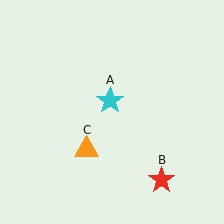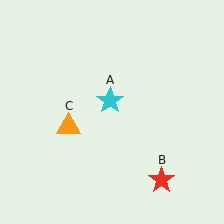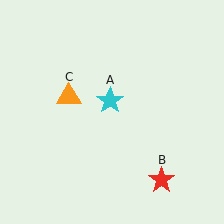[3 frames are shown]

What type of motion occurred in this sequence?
The orange triangle (object C) rotated clockwise around the center of the scene.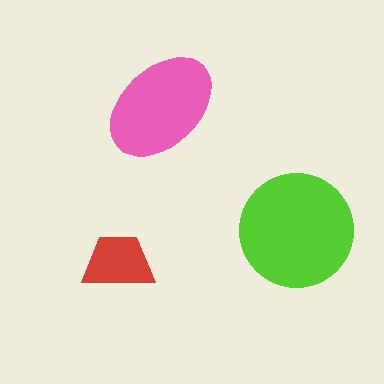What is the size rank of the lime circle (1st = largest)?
1st.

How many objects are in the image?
There are 3 objects in the image.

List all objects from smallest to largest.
The red trapezoid, the pink ellipse, the lime circle.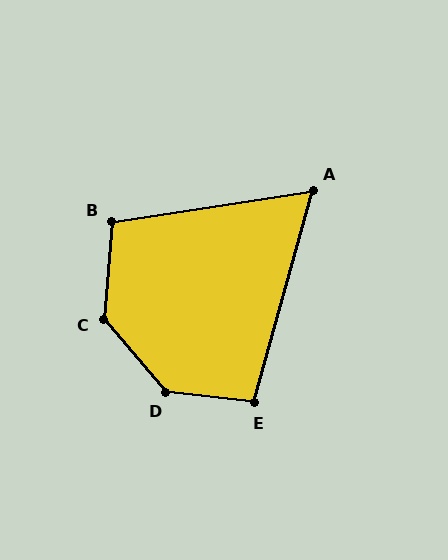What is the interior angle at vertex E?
Approximately 99 degrees (obtuse).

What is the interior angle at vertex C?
Approximately 135 degrees (obtuse).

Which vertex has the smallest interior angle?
A, at approximately 66 degrees.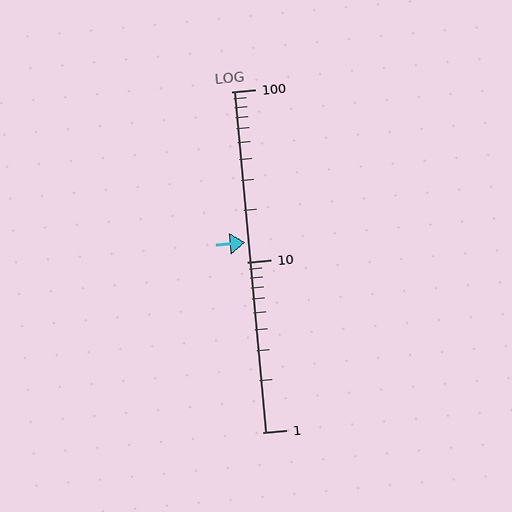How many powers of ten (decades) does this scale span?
The scale spans 2 decades, from 1 to 100.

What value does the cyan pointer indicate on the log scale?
The pointer indicates approximately 13.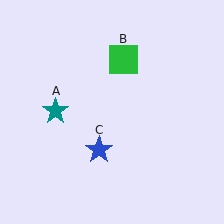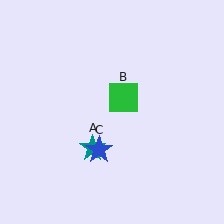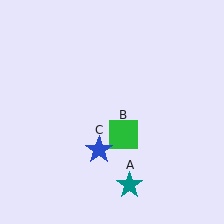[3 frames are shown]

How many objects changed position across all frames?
2 objects changed position: teal star (object A), green square (object B).